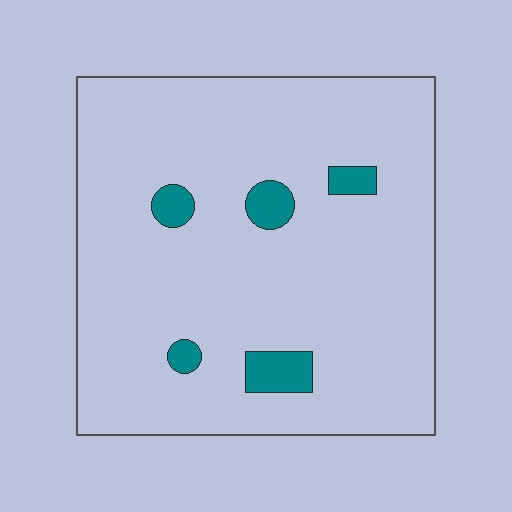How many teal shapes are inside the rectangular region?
5.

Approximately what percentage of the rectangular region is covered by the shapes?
Approximately 5%.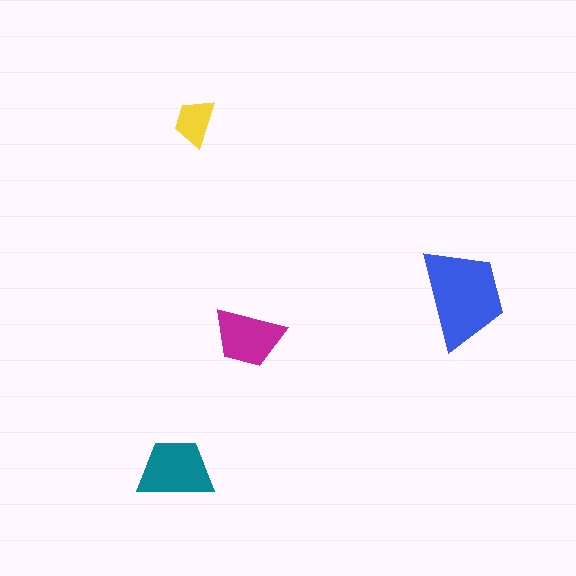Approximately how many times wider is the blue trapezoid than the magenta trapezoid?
About 1.5 times wider.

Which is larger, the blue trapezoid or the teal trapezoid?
The blue one.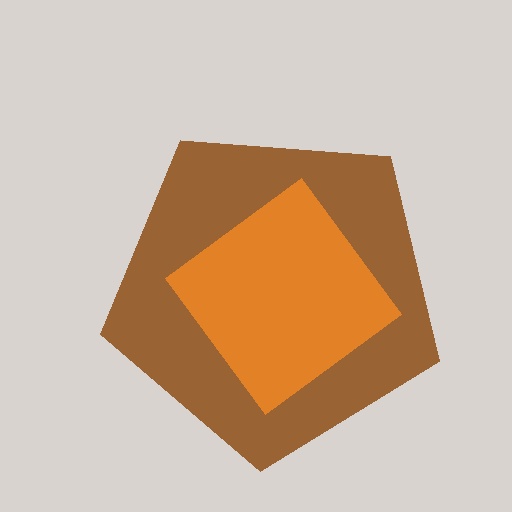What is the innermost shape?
The orange diamond.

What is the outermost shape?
The brown pentagon.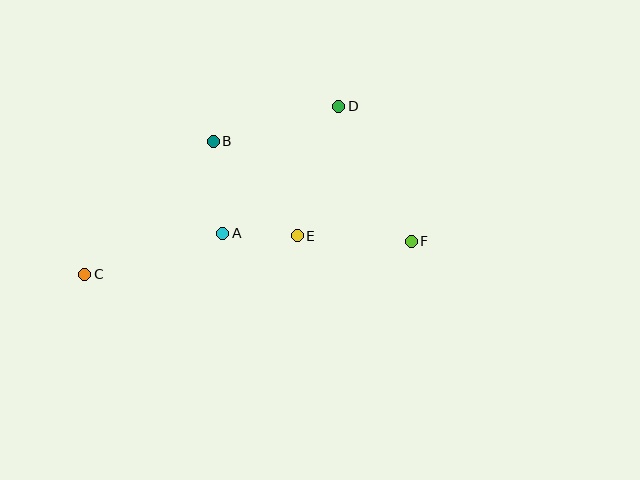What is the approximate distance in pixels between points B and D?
The distance between B and D is approximately 130 pixels.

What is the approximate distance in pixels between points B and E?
The distance between B and E is approximately 126 pixels.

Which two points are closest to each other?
Points A and E are closest to each other.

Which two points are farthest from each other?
Points C and F are farthest from each other.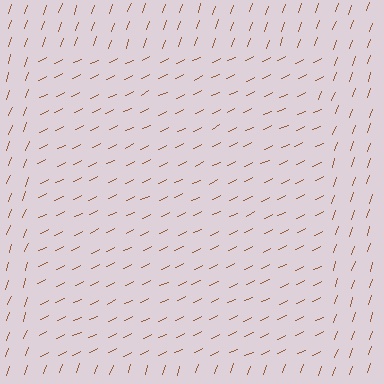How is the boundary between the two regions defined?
The boundary is defined purely by a change in line orientation (approximately 45 degrees difference). All lines are the same color and thickness.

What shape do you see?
I see a rectangle.